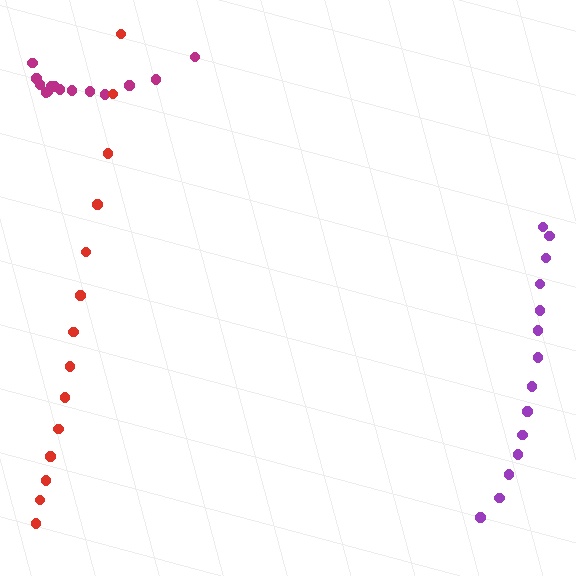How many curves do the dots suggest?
There are 3 distinct paths.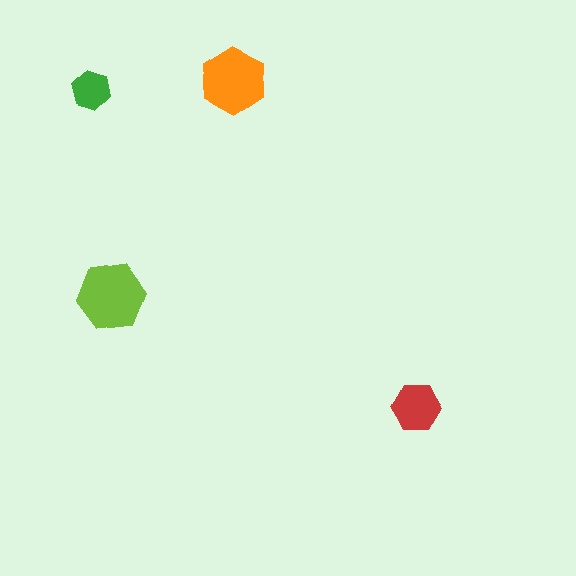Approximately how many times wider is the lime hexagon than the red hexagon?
About 1.5 times wider.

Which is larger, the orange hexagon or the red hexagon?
The orange one.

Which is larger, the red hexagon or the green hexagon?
The red one.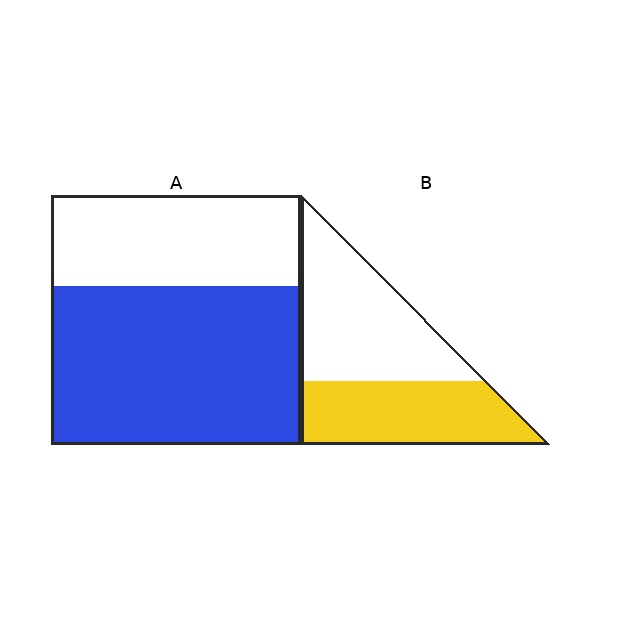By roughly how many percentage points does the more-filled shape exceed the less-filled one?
By roughly 20 percentage points (A over B).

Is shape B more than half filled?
No.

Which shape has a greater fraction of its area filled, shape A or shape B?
Shape A.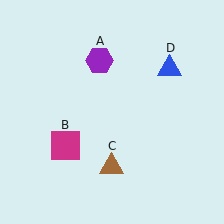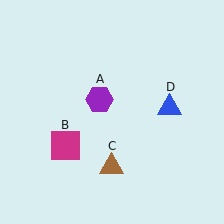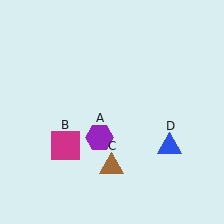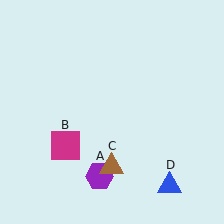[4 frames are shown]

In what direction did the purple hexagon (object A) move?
The purple hexagon (object A) moved down.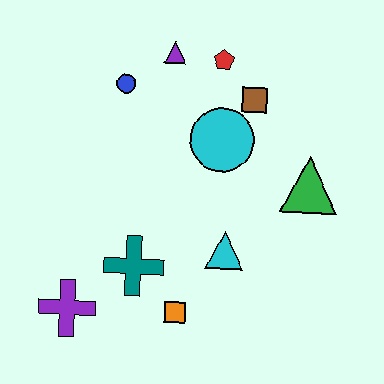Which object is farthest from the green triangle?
The purple cross is farthest from the green triangle.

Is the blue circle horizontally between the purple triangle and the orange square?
No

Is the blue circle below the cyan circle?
No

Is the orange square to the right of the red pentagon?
No